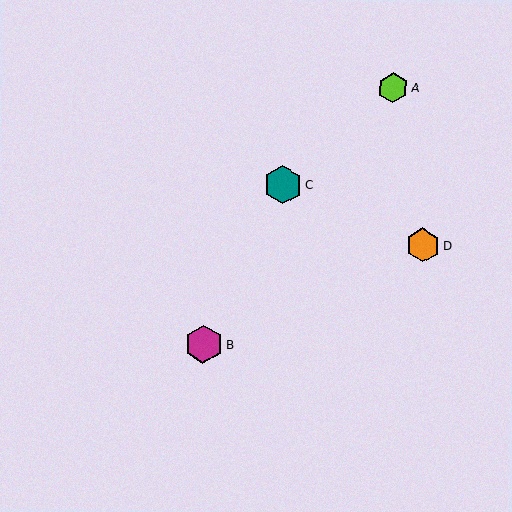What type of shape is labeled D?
Shape D is an orange hexagon.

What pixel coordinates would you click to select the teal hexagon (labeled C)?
Click at (283, 185) to select the teal hexagon C.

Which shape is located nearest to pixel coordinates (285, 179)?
The teal hexagon (labeled C) at (283, 185) is nearest to that location.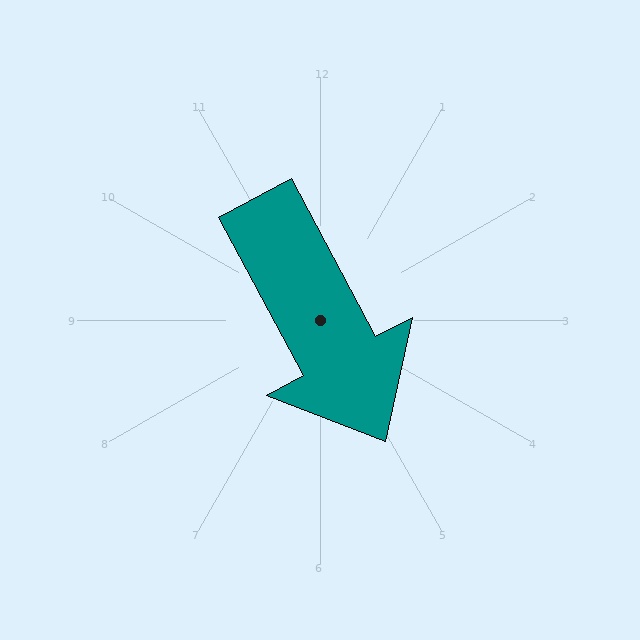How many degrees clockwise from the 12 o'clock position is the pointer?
Approximately 152 degrees.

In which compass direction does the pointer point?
Southeast.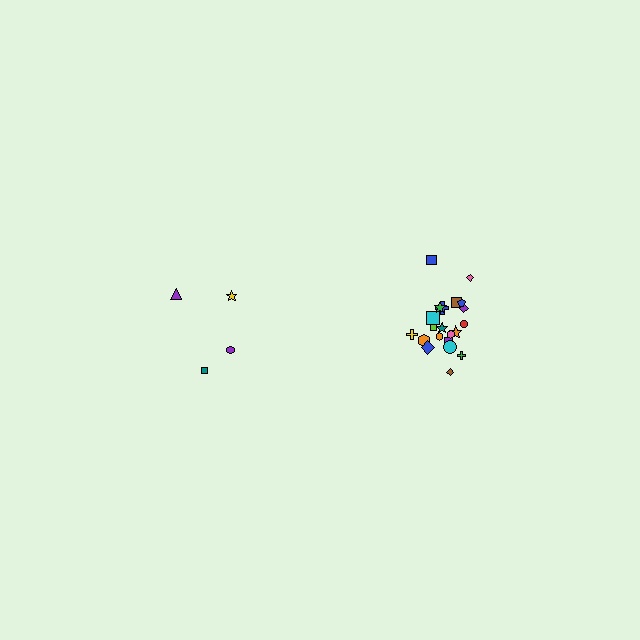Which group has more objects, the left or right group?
The right group.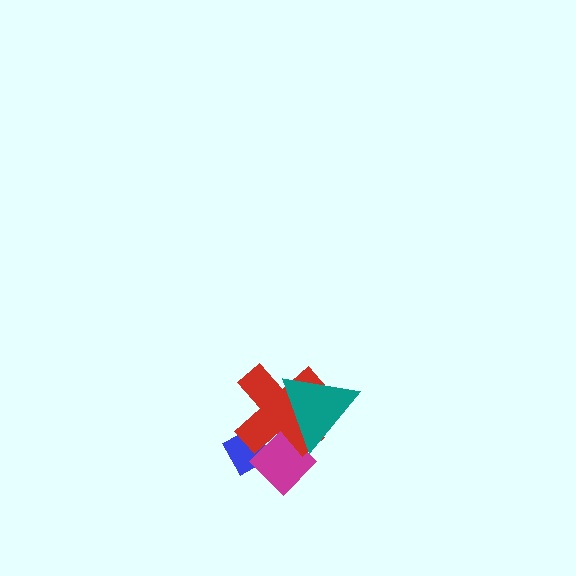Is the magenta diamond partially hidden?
Yes, it is partially covered by another shape.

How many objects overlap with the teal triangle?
2 objects overlap with the teal triangle.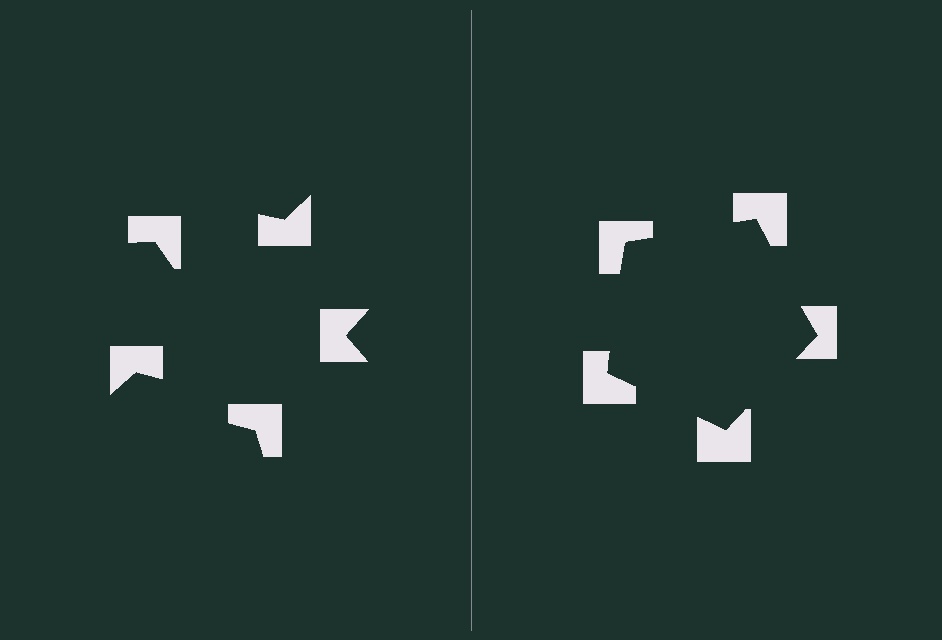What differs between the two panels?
The notched squares are positioned identically on both sides; only the wedge orientations differ. On the right they align to a pentagon; on the left they are misaligned.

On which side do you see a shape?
An illusory pentagon appears on the right side. On the left side the wedge cuts are rotated, so no coherent shape forms.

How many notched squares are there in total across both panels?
10 — 5 on each side.